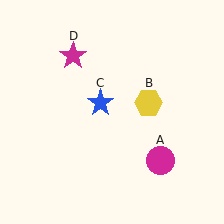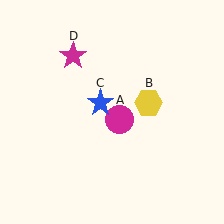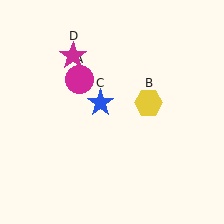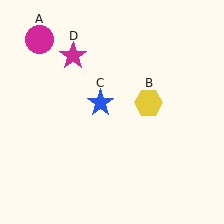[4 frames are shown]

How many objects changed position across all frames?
1 object changed position: magenta circle (object A).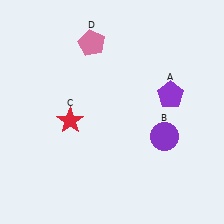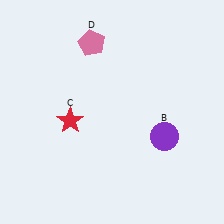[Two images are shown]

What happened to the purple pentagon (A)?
The purple pentagon (A) was removed in Image 2. It was in the top-right area of Image 1.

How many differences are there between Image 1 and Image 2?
There is 1 difference between the two images.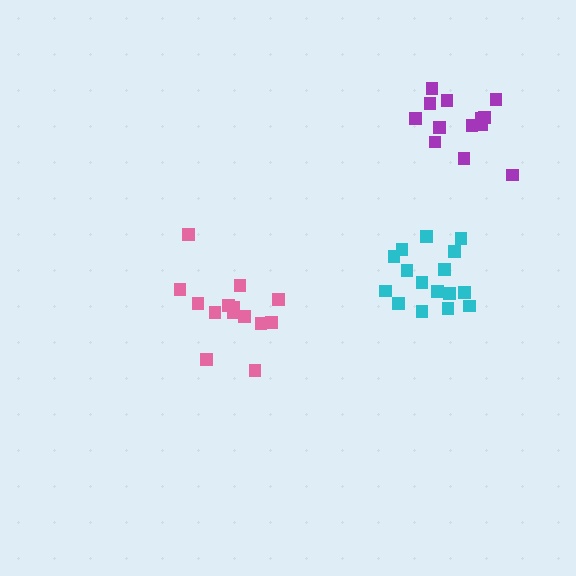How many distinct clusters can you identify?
There are 3 distinct clusters.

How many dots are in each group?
Group 1: 14 dots, Group 2: 16 dots, Group 3: 13 dots (43 total).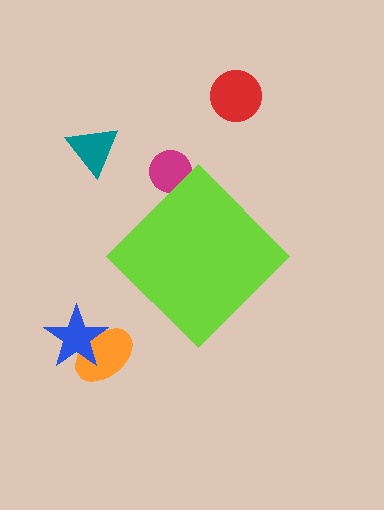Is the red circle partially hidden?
No, the red circle is fully visible.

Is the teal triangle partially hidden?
No, the teal triangle is fully visible.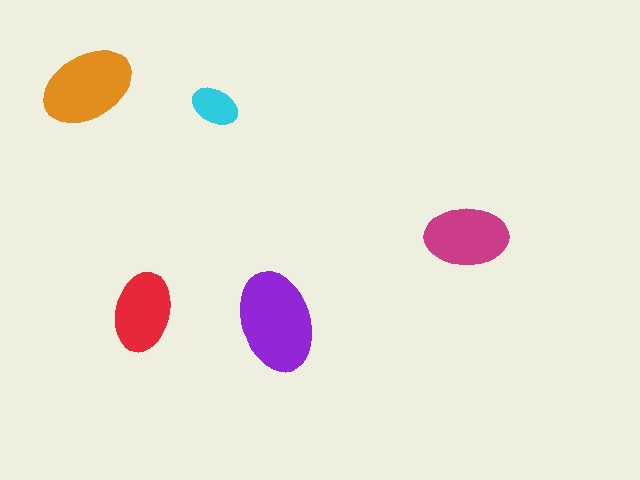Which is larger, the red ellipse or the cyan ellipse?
The red one.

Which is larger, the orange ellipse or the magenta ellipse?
The orange one.